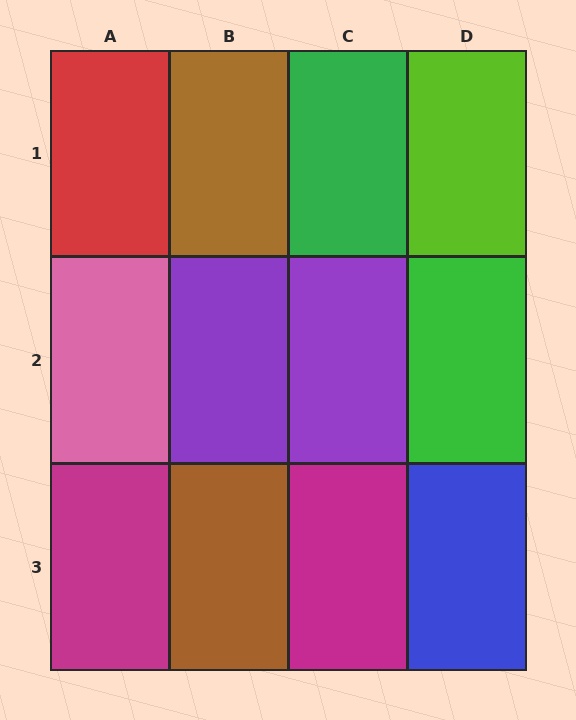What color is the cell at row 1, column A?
Red.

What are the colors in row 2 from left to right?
Pink, purple, purple, green.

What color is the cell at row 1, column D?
Lime.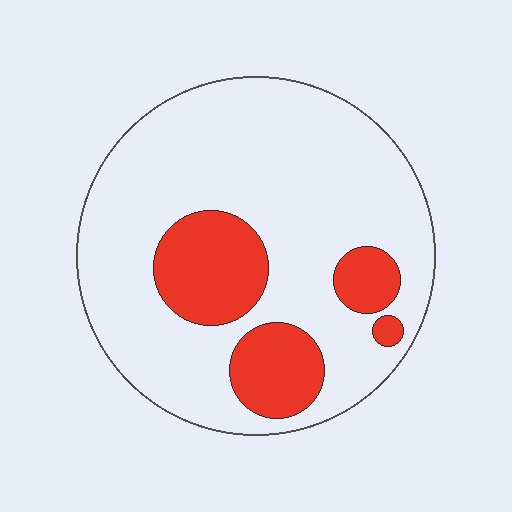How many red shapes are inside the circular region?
4.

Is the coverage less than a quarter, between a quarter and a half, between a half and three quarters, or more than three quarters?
Less than a quarter.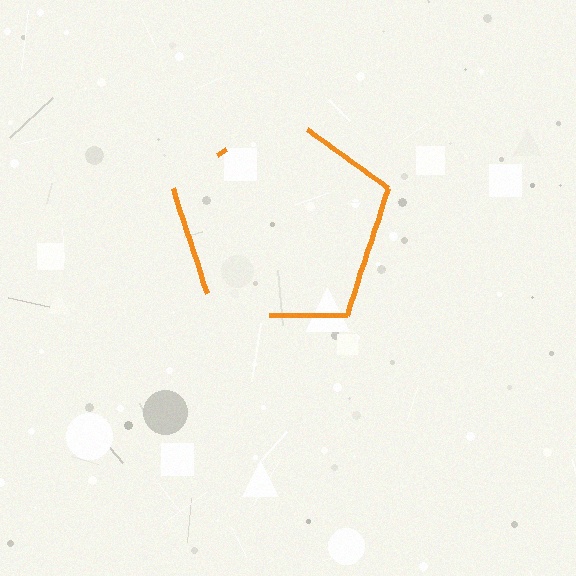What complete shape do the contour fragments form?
The contour fragments form a pentagon.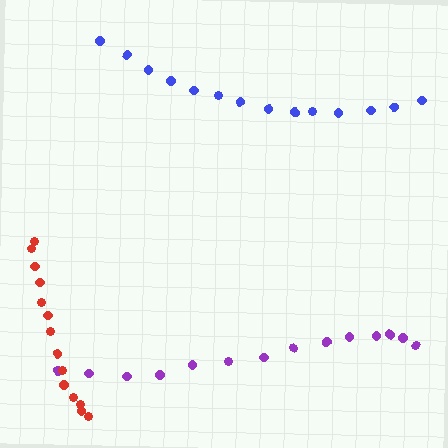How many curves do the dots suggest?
There are 3 distinct paths.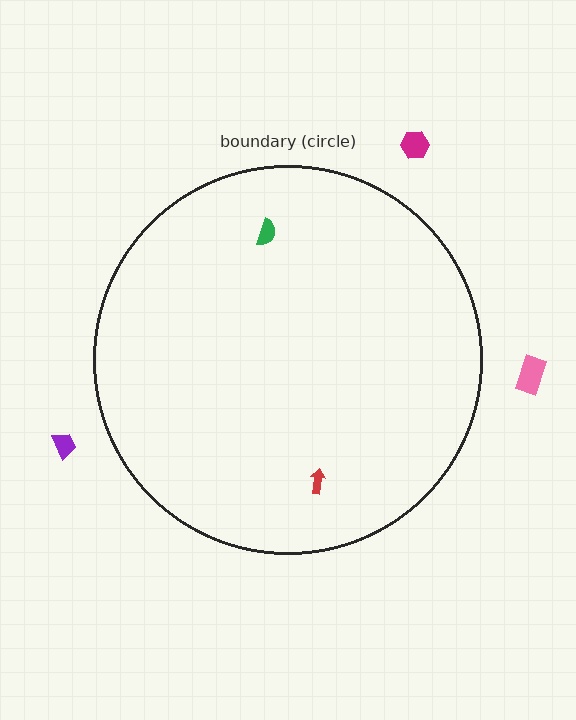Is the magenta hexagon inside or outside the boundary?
Outside.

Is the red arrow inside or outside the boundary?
Inside.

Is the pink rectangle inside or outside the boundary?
Outside.